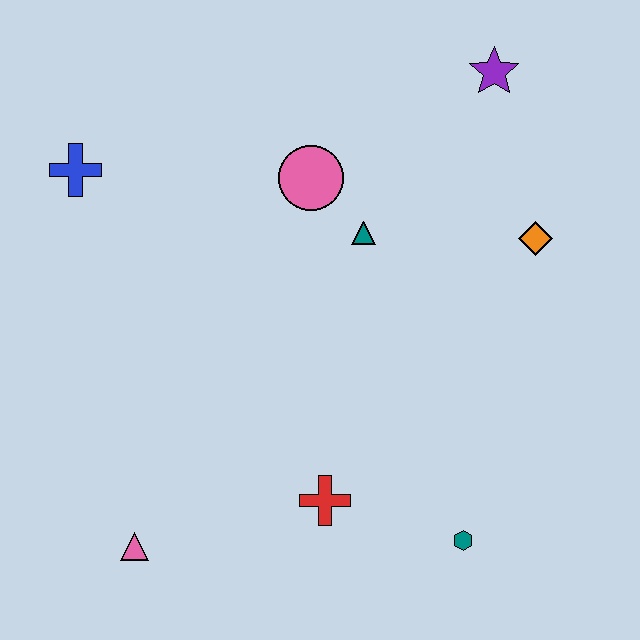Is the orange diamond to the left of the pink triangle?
No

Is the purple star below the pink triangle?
No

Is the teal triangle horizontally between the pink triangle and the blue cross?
No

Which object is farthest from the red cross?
The purple star is farthest from the red cross.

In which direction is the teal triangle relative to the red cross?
The teal triangle is above the red cross.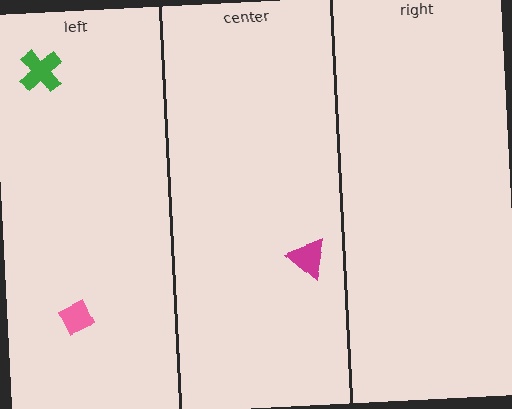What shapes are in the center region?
The magenta triangle.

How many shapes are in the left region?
2.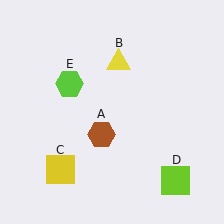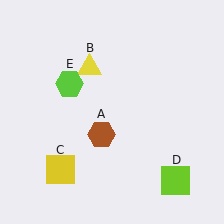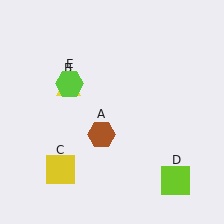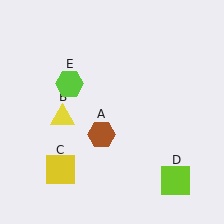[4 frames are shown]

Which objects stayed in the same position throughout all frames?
Brown hexagon (object A) and yellow square (object C) and lime square (object D) and lime hexagon (object E) remained stationary.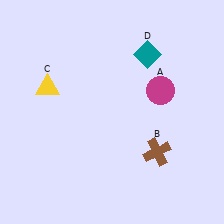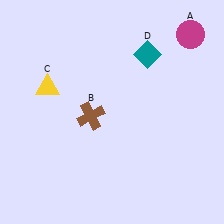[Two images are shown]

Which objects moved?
The objects that moved are: the magenta circle (A), the brown cross (B).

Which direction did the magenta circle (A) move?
The magenta circle (A) moved up.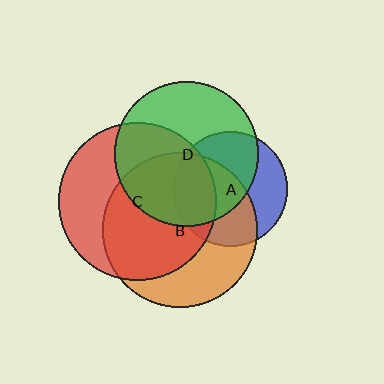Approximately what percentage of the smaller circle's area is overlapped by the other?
Approximately 30%.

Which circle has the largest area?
Circle C (red).